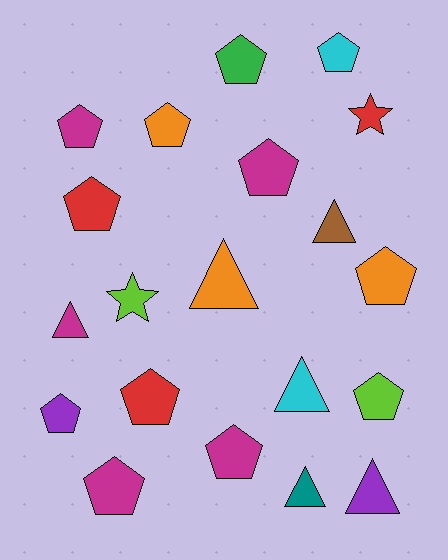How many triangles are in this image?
There are 6 triangles.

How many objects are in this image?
There are 20 objects.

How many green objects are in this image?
There is 1 green object.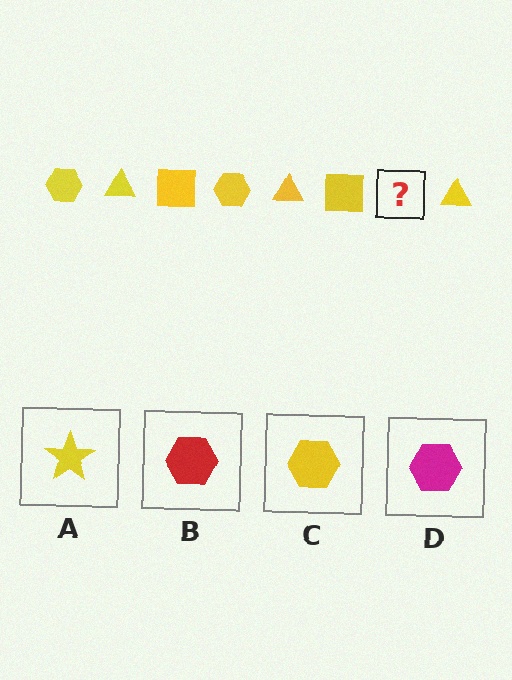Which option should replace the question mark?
Option C.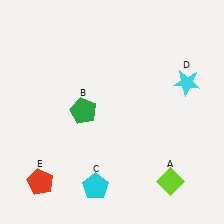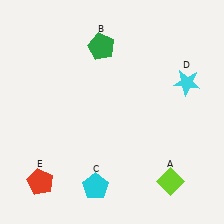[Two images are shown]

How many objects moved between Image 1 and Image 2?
1 object moved between the two images.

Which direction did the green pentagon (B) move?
The green pentagon (B) moved up.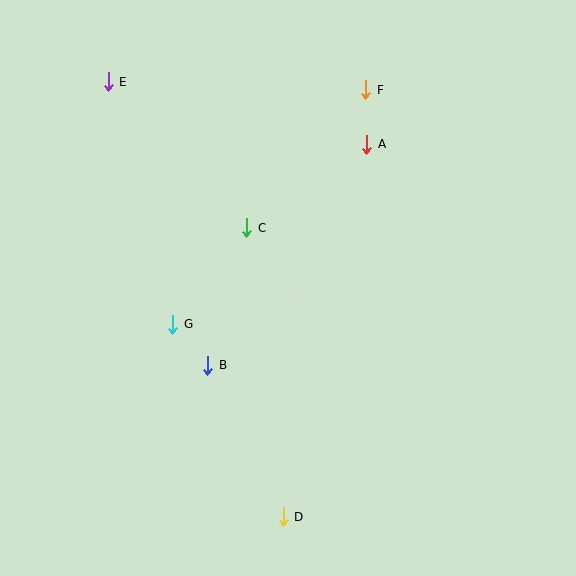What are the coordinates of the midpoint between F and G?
The midpoint between F and G is at (269, 207).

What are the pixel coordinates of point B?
Point B is at (208, 365).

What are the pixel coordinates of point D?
Point D is at (283, 517).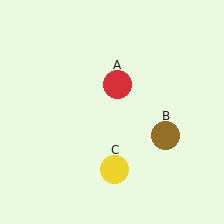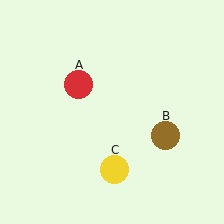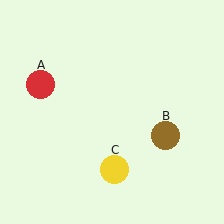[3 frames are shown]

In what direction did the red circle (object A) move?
The red circle (object A) moved left.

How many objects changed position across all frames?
1 object changed position: red circle (object A).